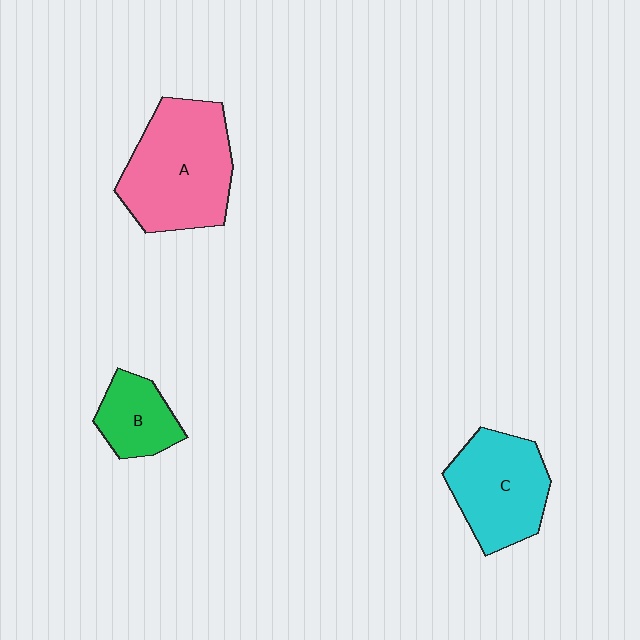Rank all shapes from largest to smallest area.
From largest to smallest: A (pink), C (cyan), B (green).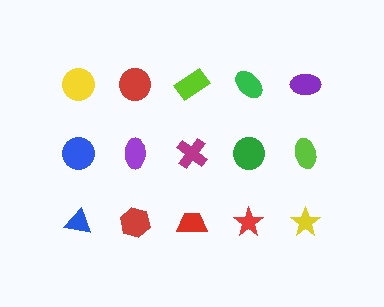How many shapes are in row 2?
5 shapes.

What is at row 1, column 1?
A yellow circle.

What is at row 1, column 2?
A red circle.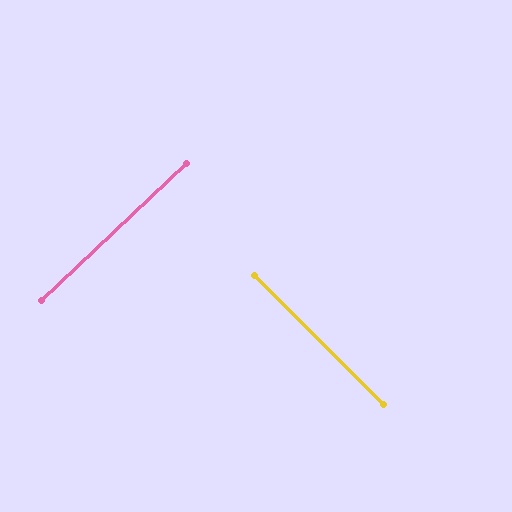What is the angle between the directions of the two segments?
Approximately 88 degrees.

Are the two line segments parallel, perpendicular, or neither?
Perpendicular — they meet at approximately 88°.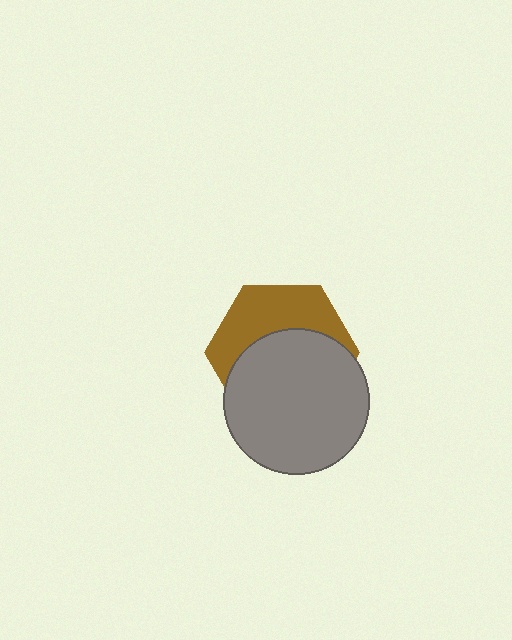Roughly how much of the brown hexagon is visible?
A small part of it is visible (roughly 42%).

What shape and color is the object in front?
The object in front is a gray circle.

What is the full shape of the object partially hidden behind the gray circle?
The partially hidden object is a brown hexagon.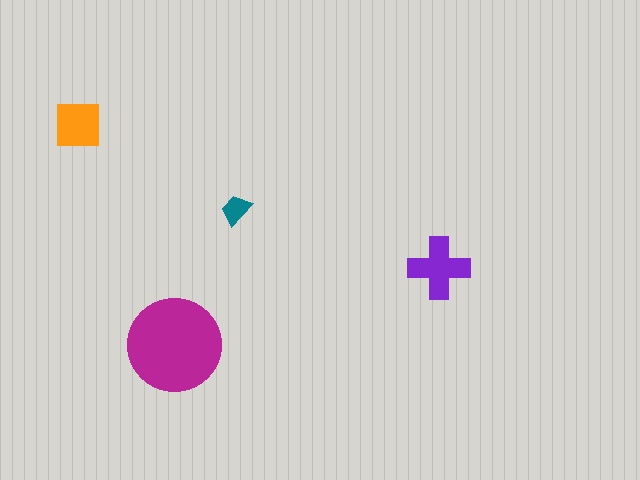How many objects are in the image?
There are 4 objects in the image.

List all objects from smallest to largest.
The teal trapezoid, the orange square, the purple cross, the magenta circle.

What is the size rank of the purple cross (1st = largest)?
2nd.